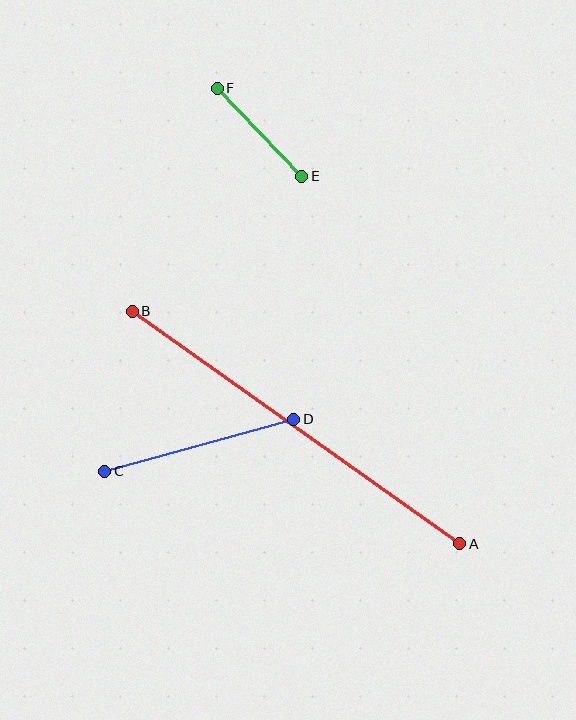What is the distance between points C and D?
The distance is approximately 196 pixels.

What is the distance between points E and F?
The distance is approximately 122 pixels.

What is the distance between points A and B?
The distance is approximately 402 pixels.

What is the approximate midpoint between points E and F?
The midpoint is at approximately (260, 132) pixels.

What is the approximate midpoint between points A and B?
The midpoint is at approximately (296, 427) pixels.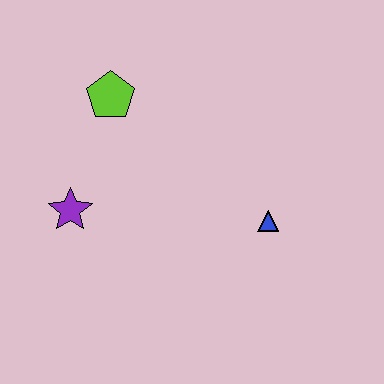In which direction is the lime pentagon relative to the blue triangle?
The lime pentagon is to the left of the blue triangle.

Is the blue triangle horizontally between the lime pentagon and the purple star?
No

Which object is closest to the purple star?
The lime pentagon is closest to the purple star.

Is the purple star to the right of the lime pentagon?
No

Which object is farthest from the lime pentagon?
The blue triangle is farthest from the lime pentagon.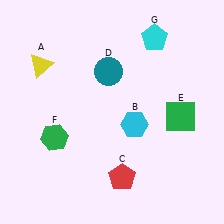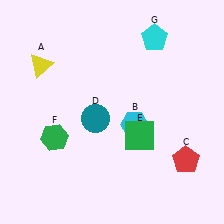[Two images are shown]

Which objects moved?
The objects that moved are: the red pentagon (C), the teal circle (D), the green square (E).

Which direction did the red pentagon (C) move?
The red pentagon (C) moved right.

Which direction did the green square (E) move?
The green square (E) moved left.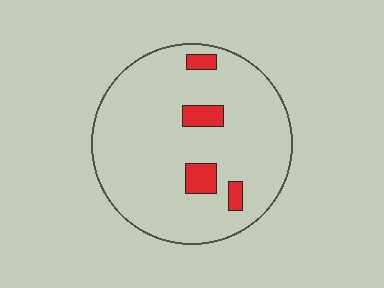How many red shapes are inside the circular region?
4.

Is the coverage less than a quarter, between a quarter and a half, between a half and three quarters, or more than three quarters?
Less than a quarter.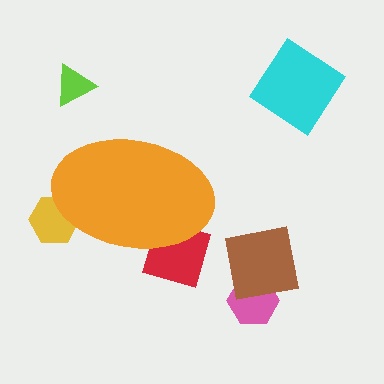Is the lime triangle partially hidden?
No, the lime triangle is fully visible.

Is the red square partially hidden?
Yes, the red square is partially hidden behind the orange ellipse.